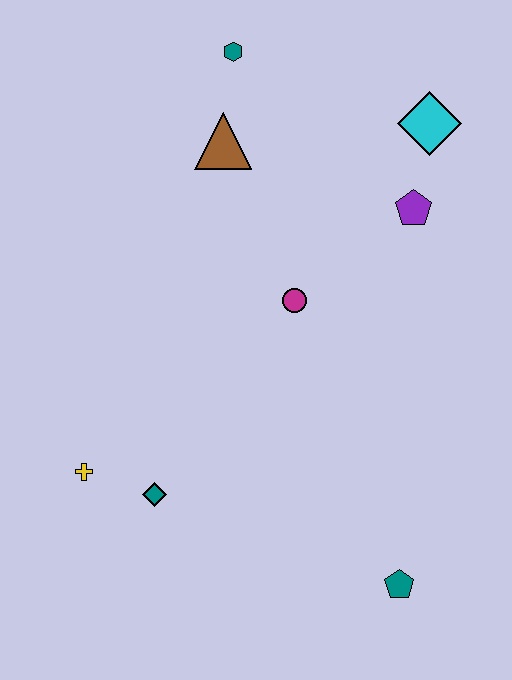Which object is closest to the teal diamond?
The yellow cross is closest to the teal diamond.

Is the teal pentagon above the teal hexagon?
No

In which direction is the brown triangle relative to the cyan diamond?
The brown triangle is to the left of the cyan diamond.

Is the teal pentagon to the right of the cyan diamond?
No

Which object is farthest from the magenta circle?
The teal pentagon is farthest from the magenta circle.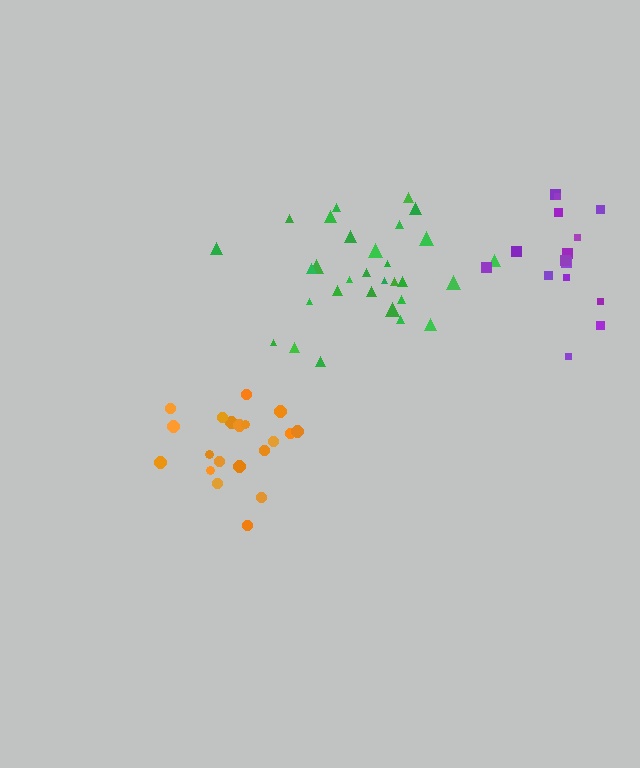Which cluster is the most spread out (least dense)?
Purple.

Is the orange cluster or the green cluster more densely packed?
Orange.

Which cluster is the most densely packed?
Orange.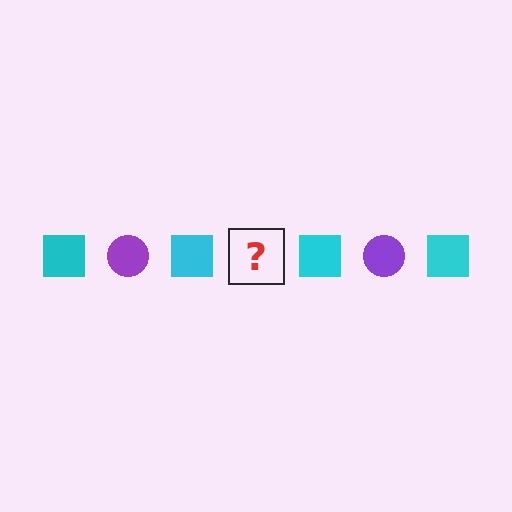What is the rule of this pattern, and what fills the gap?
The rule is that the pattern alternates between cyan square and purple circle. The gap should be filled with a purple circle.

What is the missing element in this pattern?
The missing element is a purple circle.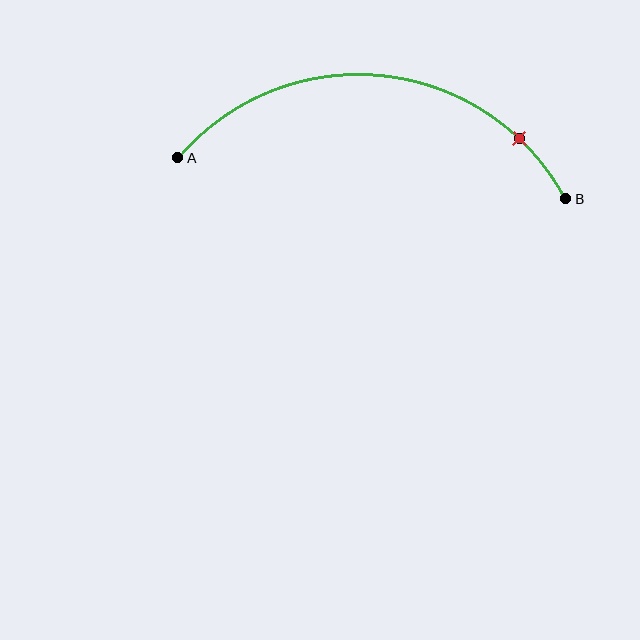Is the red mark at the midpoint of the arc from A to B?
No. The red mark lies on the arc but is closer to endpoint B. The arc midpoint would be at the point on the curve equidistant along the arc from both A and B.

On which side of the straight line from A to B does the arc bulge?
The arc bulges above the straight line connecting A and B.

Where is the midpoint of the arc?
The arc midpoint is the point on the curve farthest from the straight line joining A and B. It sits above that line.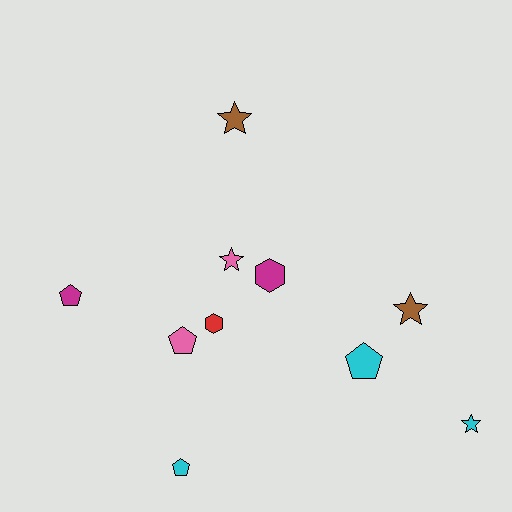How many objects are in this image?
There are 10 objects.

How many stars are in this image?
There are 4 stars.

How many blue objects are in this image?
There are no blue objects.